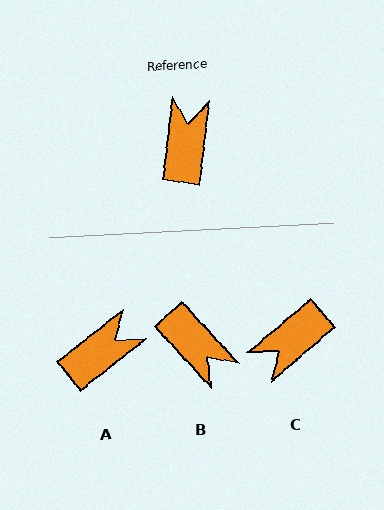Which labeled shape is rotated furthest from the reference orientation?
C, about 137 degrees away.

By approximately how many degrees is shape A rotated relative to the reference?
Approximately 45 degrees clockwise.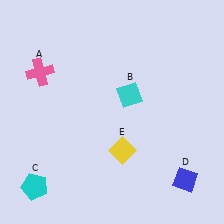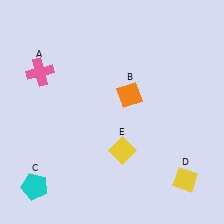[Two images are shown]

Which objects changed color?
B changed from cyan to orange. D changed from blue to yellow.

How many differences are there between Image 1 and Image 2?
There are 2 differences between the two images.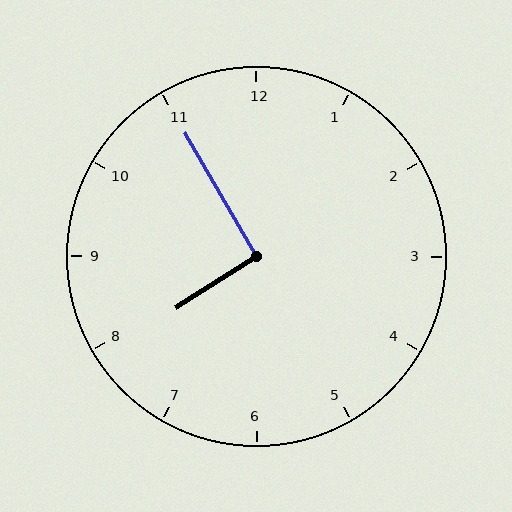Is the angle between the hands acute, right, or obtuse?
It is right.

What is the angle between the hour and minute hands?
Approximately 92 degrees.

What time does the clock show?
7:55.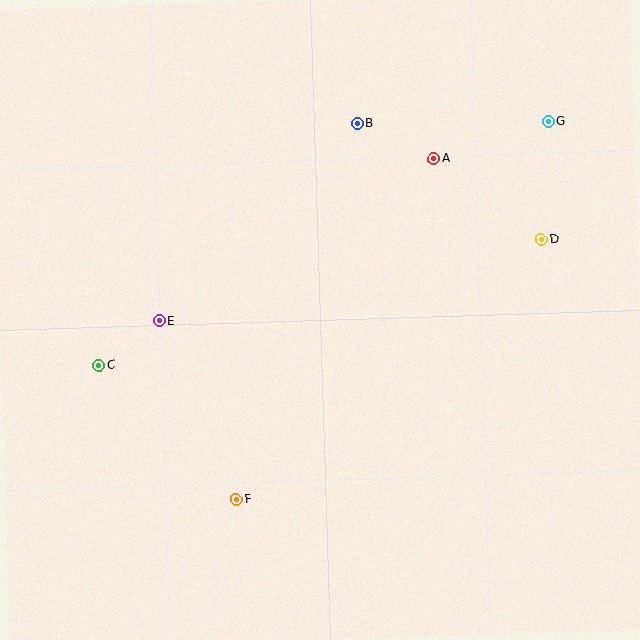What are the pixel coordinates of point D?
Point D is at (541, 239).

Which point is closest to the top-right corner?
Point G is closest to the top-right corner.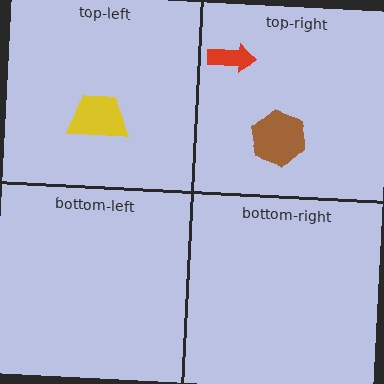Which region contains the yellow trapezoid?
The top-left region.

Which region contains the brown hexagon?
The top-right region.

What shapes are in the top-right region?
The brown hexagon, the red arrow.